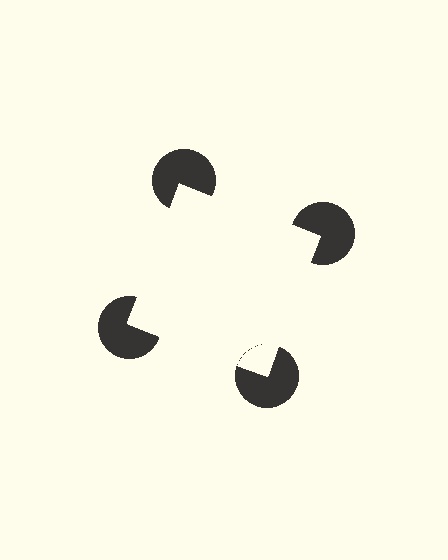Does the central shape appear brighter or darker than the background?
It typically appears slightly brighter than the background, even though no actual brightness change is drawn.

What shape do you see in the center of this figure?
An illusory square — its edges are inferred from the aligned wedge cuts in the pac-man discs, not physically drawn.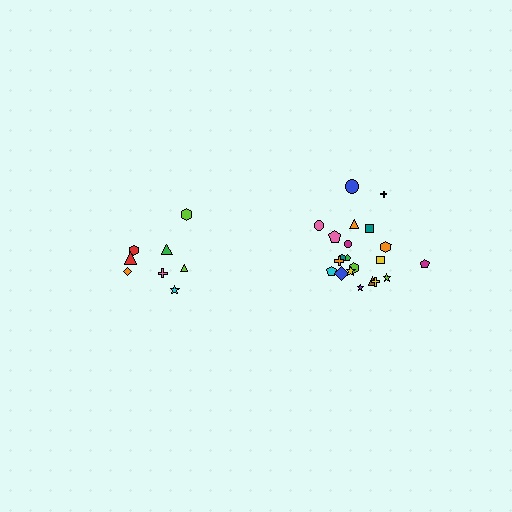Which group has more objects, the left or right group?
The right group.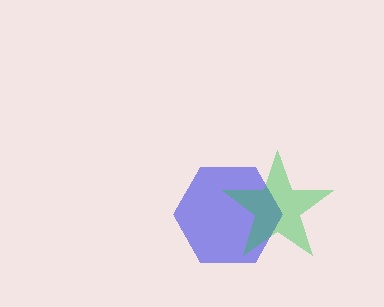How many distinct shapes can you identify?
There are 2 distinct shapes: a blue hexagon, a green star.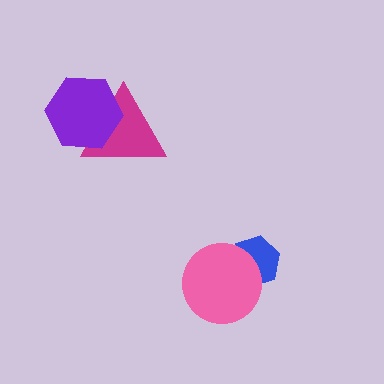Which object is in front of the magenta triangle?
The purple hexagon is in front of the magenta triangle.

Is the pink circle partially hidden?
No, no other shape covers it.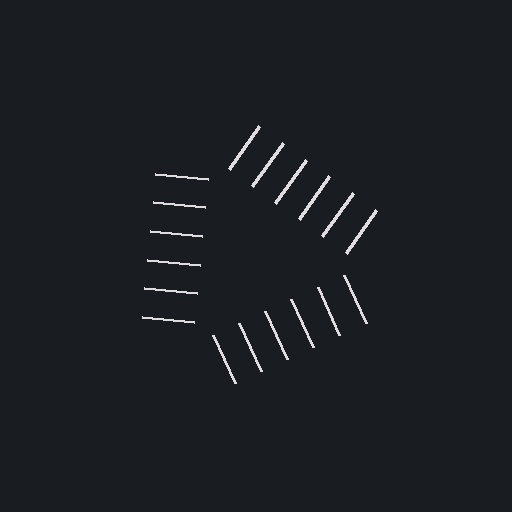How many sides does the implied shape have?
3 sides — the line-ends trace a triangle.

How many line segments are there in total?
18 — 6 along each of the 3 edges.